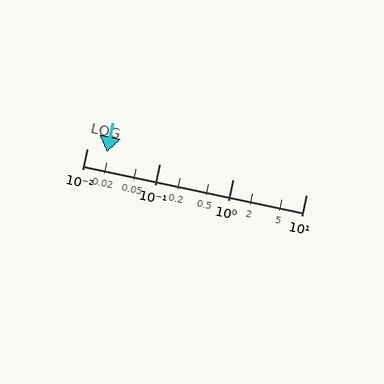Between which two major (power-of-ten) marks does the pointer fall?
The pointer is between 0.01 and 0.1.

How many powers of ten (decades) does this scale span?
The scale spans 3 decades, from 0.01 to 10.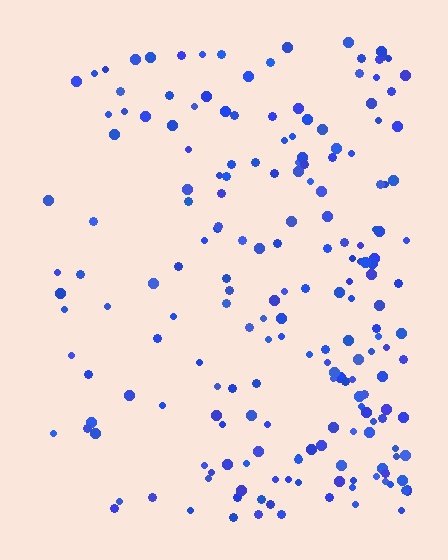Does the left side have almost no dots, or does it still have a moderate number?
Still a moderate number, just noticeably fewer than the right.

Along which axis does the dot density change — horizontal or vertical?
Horizontal.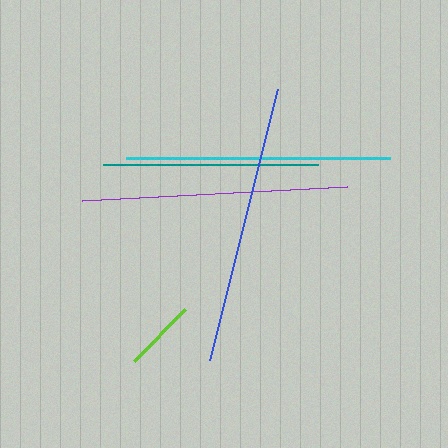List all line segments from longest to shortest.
From longest to shortest: blue, purple, cyan, teal, lime.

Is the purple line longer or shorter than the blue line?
The blue line is longer than the purple line.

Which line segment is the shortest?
The lime line is the shortest at approximately 73 pixels.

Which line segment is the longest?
The blue line is the longest at approximately 279 pixels.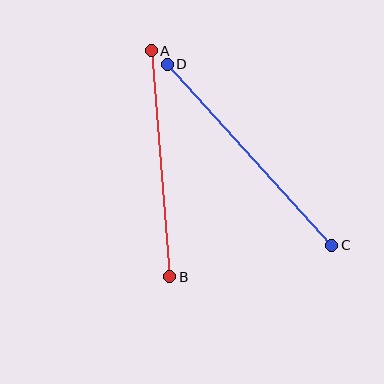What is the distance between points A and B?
The distance is approximately 227 pixels.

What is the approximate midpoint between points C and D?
The midpoint is at approximately (250, 155) pixels.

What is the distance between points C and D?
The distance is approximately 245 pixels.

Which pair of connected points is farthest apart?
Points C and D are farthest apart.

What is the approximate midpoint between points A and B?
The midpoint is at approximately (161, 164) pixels.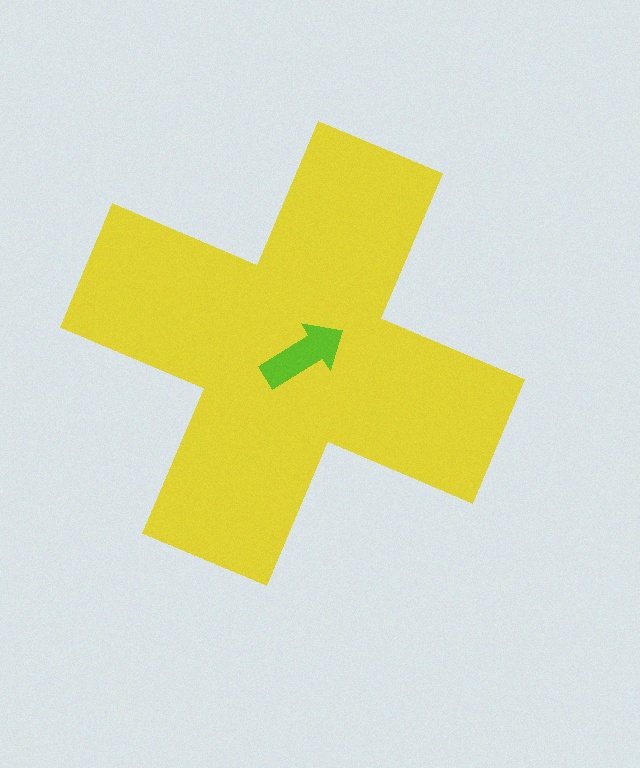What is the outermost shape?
The yellow cross.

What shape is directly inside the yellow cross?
The lime arrow.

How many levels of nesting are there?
2.